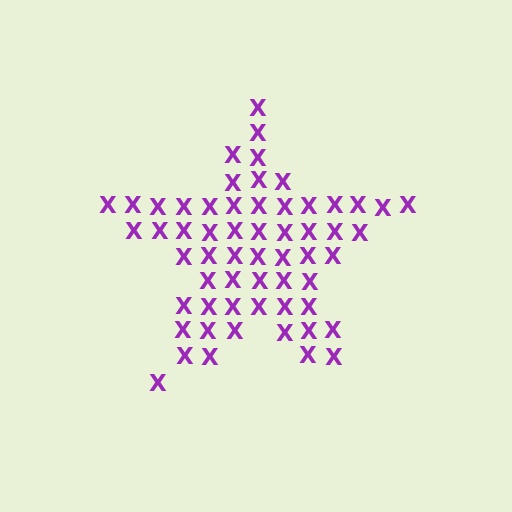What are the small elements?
The small elements are letter X's.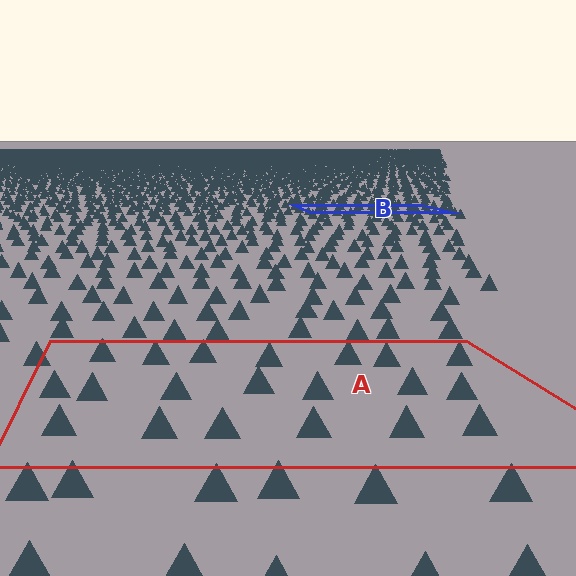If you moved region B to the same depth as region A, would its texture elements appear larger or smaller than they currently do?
They would appear larger. At a closer depth, the same texture elements are projected at a bigger on-screen size.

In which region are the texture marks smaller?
The texture marks are smaller in region B, because it is farther away.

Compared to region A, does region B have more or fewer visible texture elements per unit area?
Region B has more texture elements per unit area — they are packed more densely because it is farther away.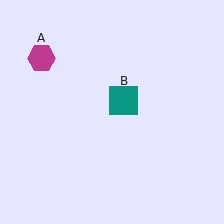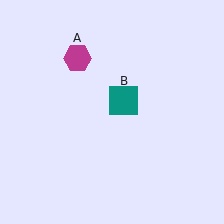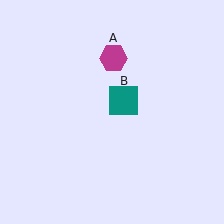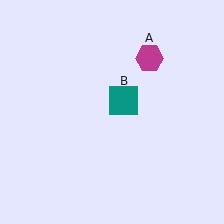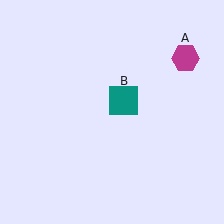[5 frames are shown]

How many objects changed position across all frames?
1 object changed position: magenta hexagon (object A).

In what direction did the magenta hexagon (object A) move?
The magenta hexagon (object A) moved right.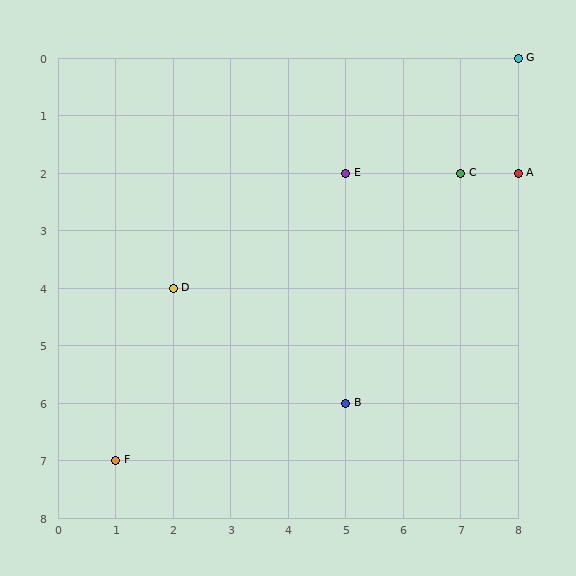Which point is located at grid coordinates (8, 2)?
Point A is at (8, 2).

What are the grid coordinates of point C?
Point C is at grid coordinates (7, 2).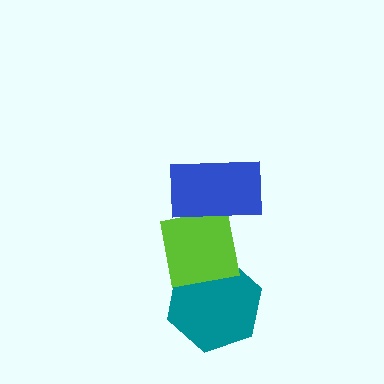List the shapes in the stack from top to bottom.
From top to bottom: the blue rectangle, the lime square, the teal hexagon.